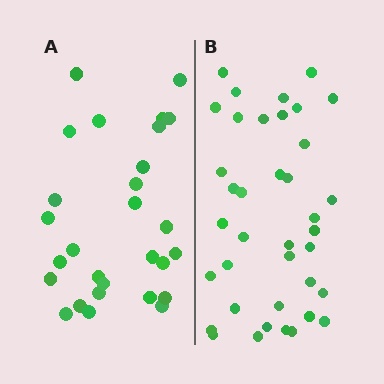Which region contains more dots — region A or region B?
Region B (the right region) has more dots.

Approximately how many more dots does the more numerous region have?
Region B has roughly 10 or so more dots than region A.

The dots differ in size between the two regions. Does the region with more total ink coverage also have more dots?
No. Region A has more total ink coverage because its dots are larger, but region B actually contains more individual dots. Total area can be misleading — the number of items is what matters here.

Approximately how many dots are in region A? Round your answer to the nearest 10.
About 30 dots. (The exact count is 28, which rounds to 30.)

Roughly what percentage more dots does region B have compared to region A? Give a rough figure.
About 35% more.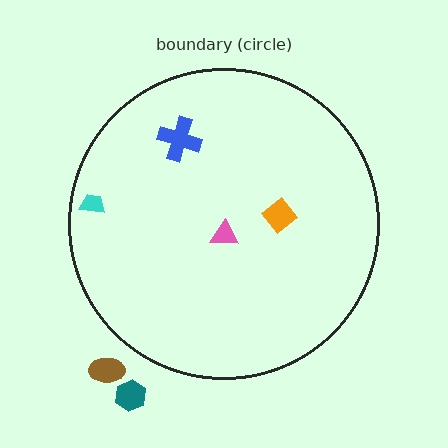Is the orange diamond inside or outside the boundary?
Inside.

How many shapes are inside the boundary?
4 inside, 2 outside.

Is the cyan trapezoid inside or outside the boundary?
Inside.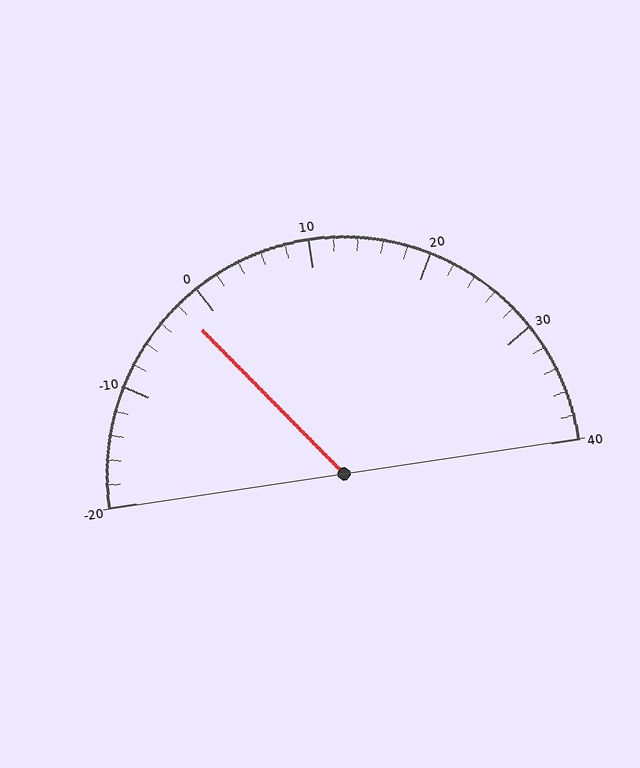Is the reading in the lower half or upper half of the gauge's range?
The reading is in the lower half of the range (-20 to 40).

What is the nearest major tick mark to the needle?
The nearest major tick mark is 0.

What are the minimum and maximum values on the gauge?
The gauge ranges from -20 to 40.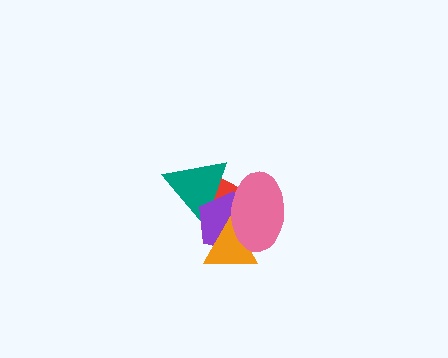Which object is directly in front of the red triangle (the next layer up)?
The teal triangle is directly in front of the red triangle.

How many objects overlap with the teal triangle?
3 objects overlap with the teal triangle.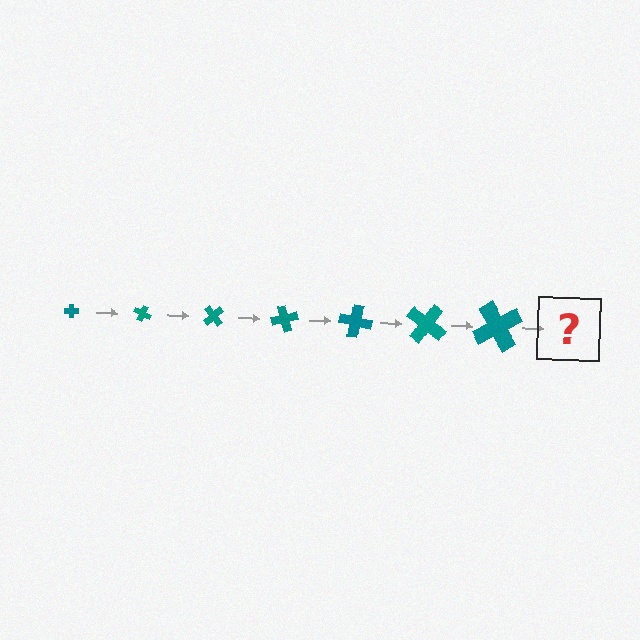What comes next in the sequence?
The next element should be a cross, larger than the previous one and rotated 175 degrees from the start.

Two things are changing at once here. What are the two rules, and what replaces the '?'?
The two rules are that the cross grows larger each step and it rotates 25 degrees each step. The '?' should be a cross, larger than the previous one and rotated 175 degrees from the start.